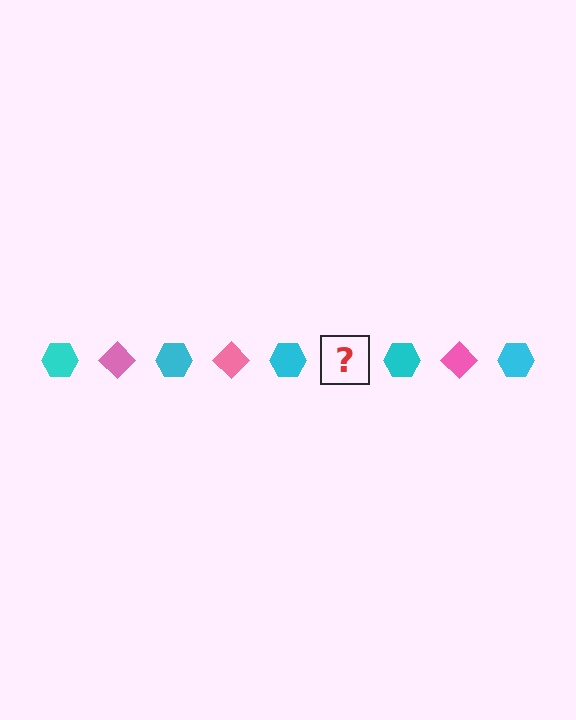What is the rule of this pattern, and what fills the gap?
The rule is that the pattern alternates between cyan hexagon and pink diamond. The gap should be filled with a pink diamond.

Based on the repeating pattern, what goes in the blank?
The blank should be a pink diamond.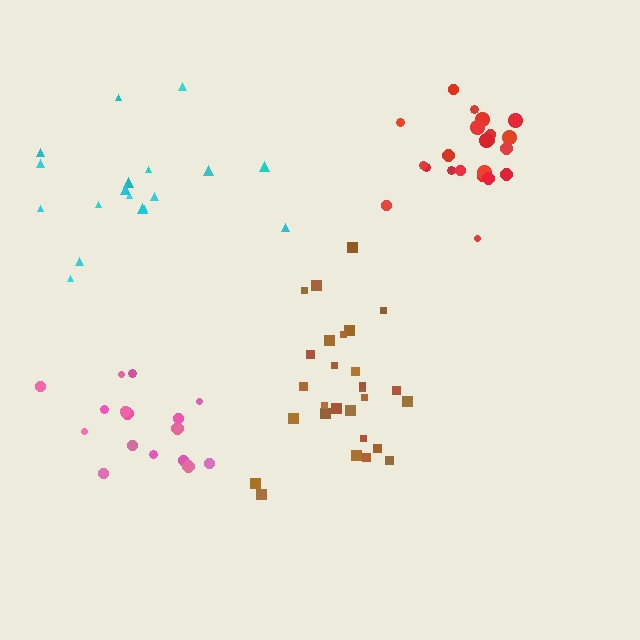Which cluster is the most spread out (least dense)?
Cyan.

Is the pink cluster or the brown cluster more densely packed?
Brown.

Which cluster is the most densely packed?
Red.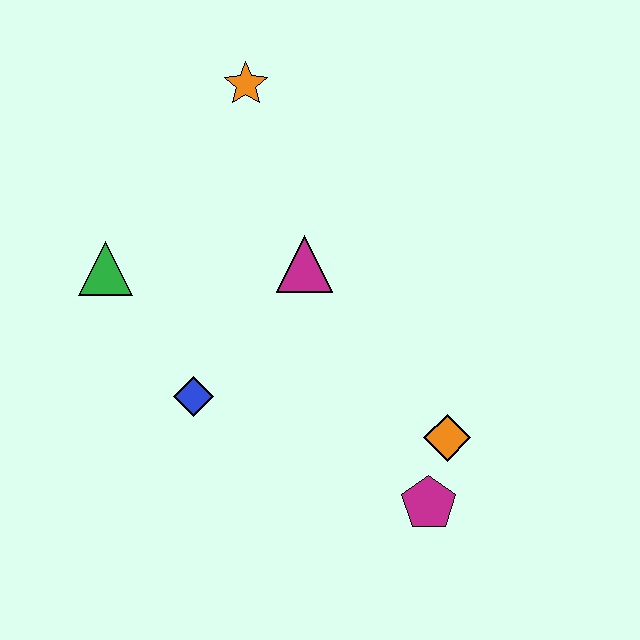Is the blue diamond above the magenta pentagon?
Yes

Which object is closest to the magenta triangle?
The blue diamond is closest to the magenta triangle.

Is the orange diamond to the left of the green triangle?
No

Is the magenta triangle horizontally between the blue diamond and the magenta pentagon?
Yes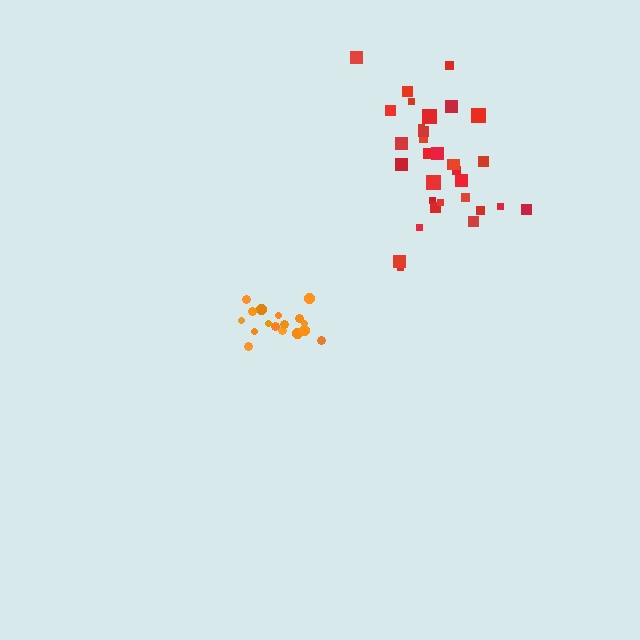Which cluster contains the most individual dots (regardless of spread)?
Red (32).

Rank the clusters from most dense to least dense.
orange, red.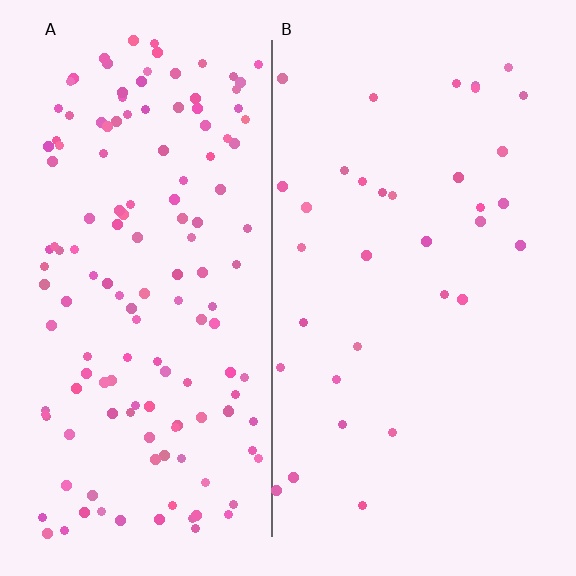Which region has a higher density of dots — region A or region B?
A (the left).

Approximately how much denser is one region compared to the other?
Approximately 4.2× — region A over region B.